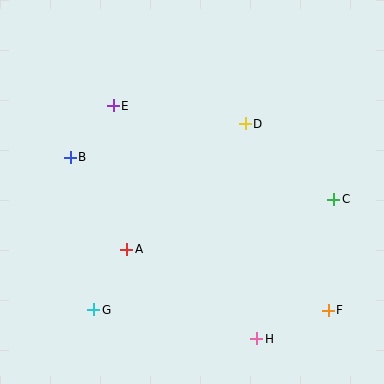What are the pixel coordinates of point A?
Point A is at (127, 249).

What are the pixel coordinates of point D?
Point D is at (245, 124).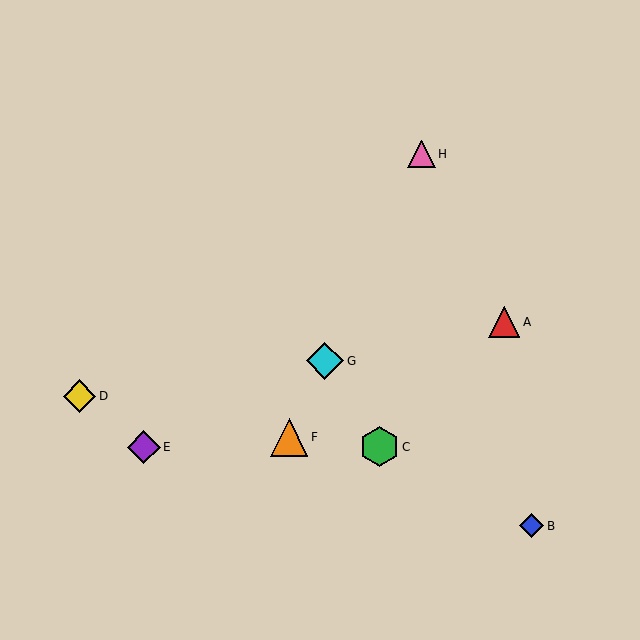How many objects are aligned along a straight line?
3 objects (F, G, H) are aligned along a straight line.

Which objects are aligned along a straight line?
Objects F, G, H are aligned along a straight line.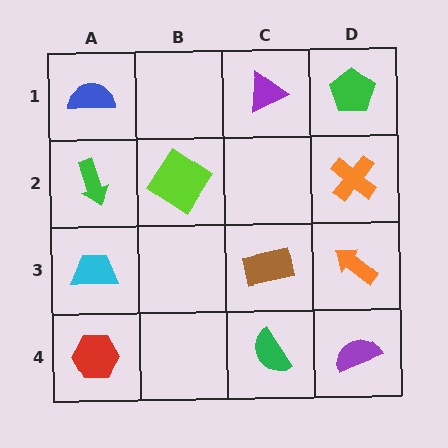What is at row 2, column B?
A lime diamond.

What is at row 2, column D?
An orange cross.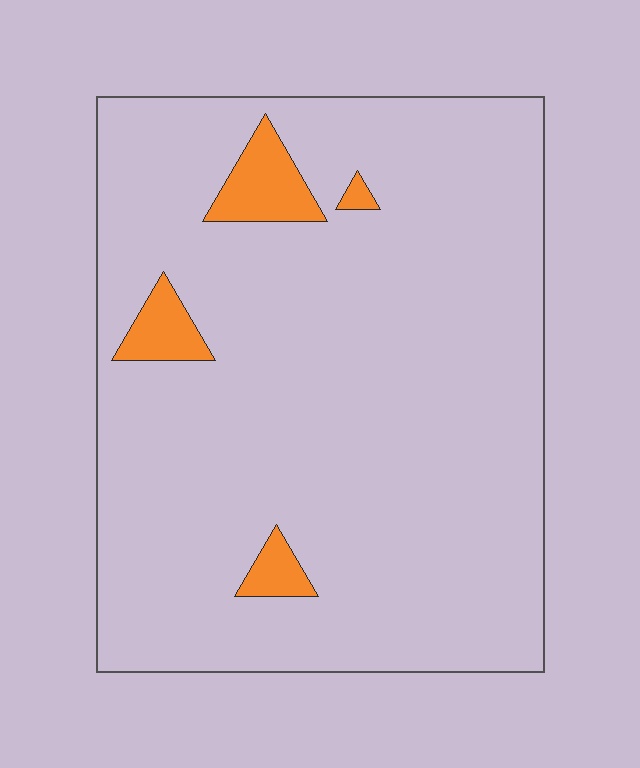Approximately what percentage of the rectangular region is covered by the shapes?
Approximately 5%.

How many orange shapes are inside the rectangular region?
4.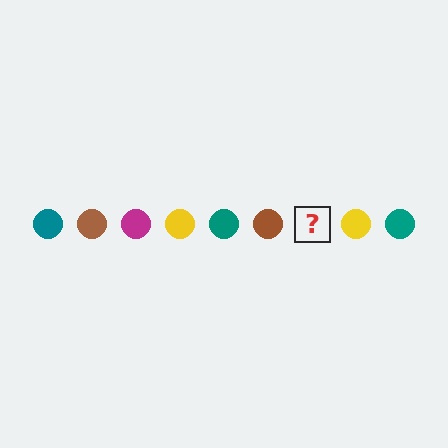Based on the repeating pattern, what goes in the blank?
The blank should be a magenta circle.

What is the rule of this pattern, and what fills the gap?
The rule is that the pattern cycles through teal, brown, magenta, yellow circles. The gap should be filled with a magenta circle.